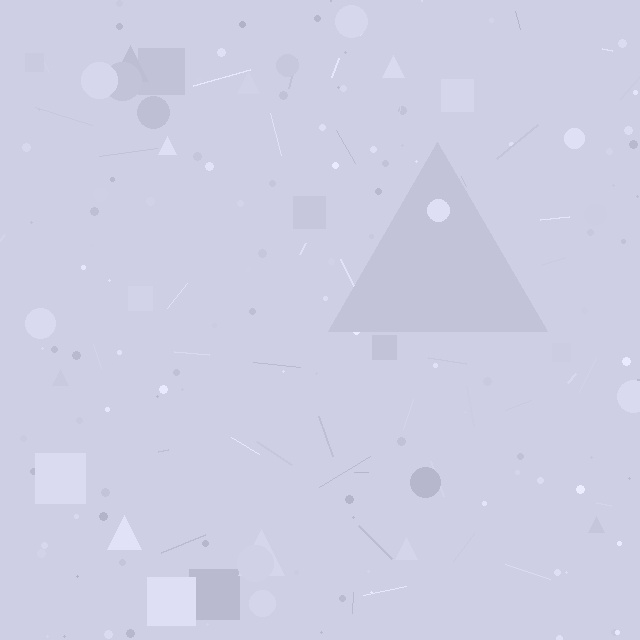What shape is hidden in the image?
A triangle is hidden in the image.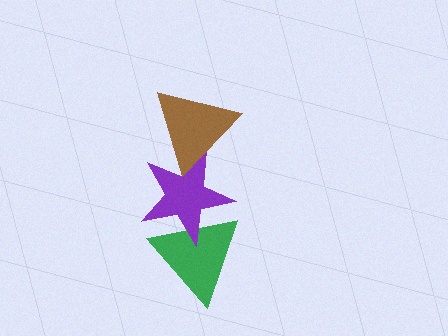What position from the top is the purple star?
The purple star is 2nd from the top.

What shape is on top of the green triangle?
The purple star is on top of the green triangle.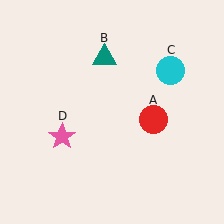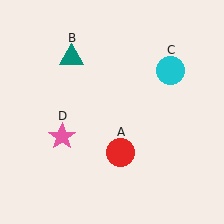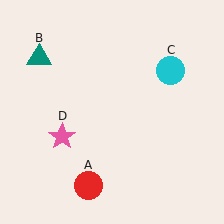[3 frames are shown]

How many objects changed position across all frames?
2 objects changed position: red circle (object A), teal triangle (object B).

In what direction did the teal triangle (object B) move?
The teal triangle (object B) moved left.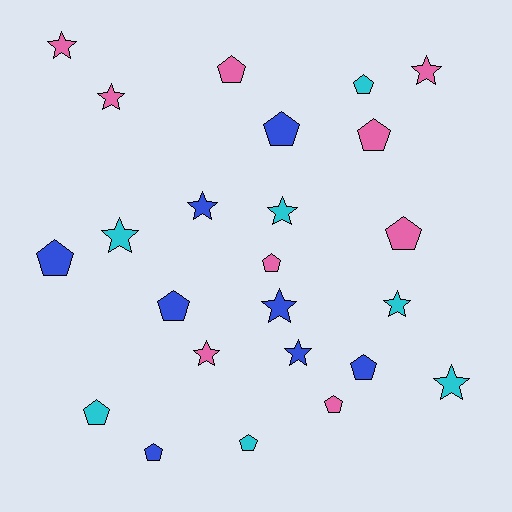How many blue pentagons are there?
There are 5 blue pentagons.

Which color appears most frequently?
Pink, with 9 objects.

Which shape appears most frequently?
Pentagon, with 13 objects.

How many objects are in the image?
There are 24 objects.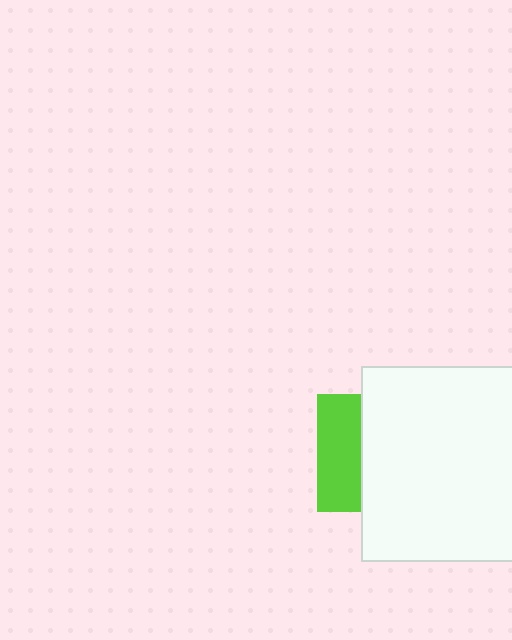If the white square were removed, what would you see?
You would see the complete lime square.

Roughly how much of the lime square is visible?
A small part of it is visible (roughly 37%).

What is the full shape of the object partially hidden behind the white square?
The partially hidden object is a lime square.